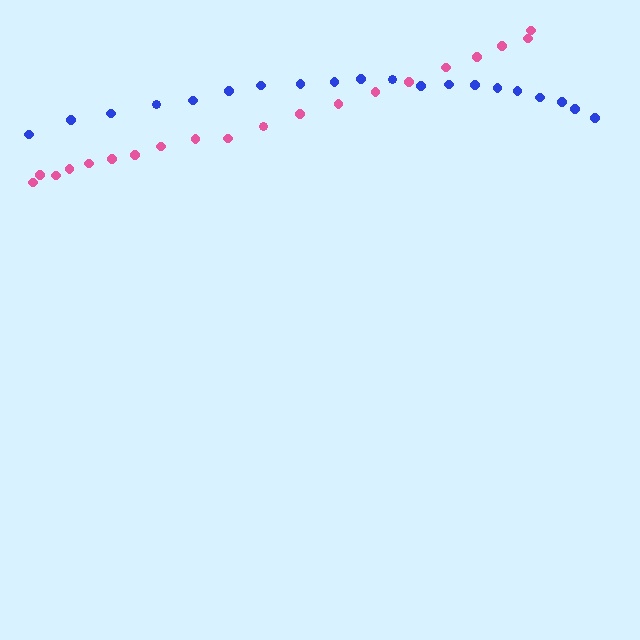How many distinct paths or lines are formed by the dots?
There are 2 distinct paths.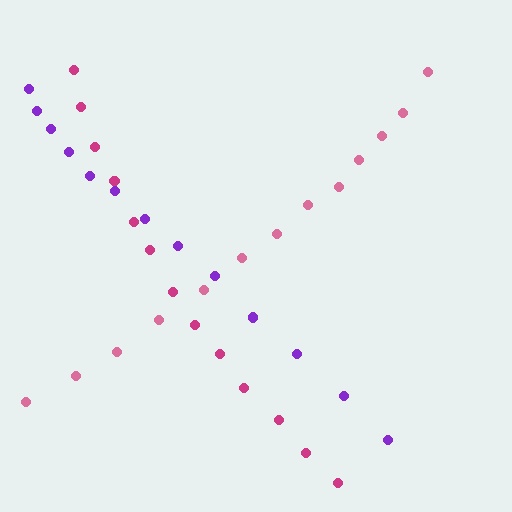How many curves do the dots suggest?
There are 3 distinct paths.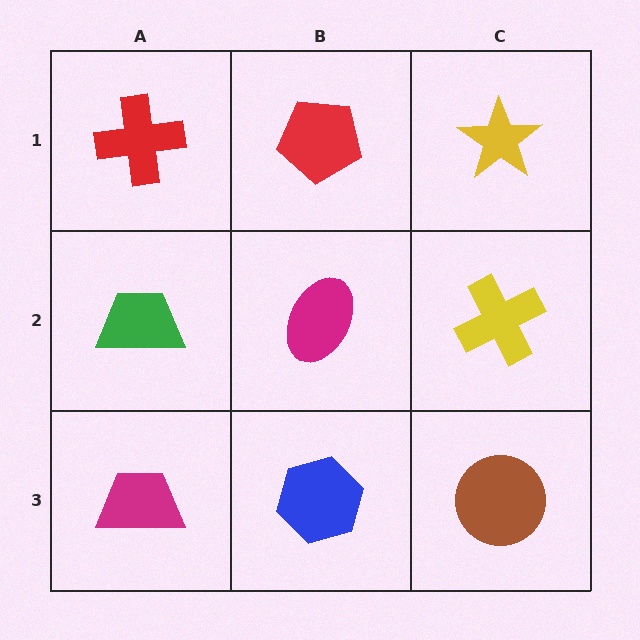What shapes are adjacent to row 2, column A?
A red cross (row 1, column A), a magenta trapezoid (row 3, column A), a magenta ellipse (row 2, column B).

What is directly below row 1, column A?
A green trapezoid.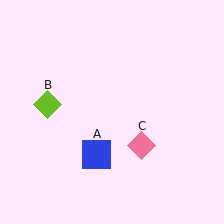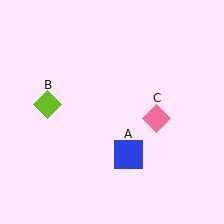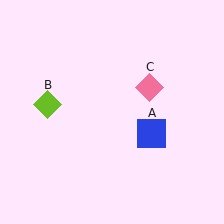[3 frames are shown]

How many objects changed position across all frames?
2 objects changed position: blue square (object A), pink diamond (object C).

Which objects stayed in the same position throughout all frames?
Lime diamond (object B) remained stationary.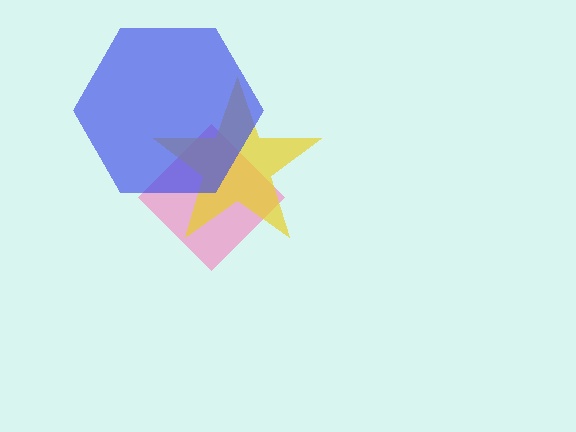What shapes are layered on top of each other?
The layered shapes are: a pink diamond, a yellow star, a blue hexagon.